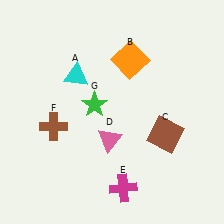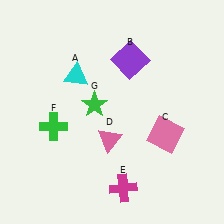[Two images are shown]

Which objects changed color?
B changed from orange to purple. C changed from brown to pink. F changed from brown to green.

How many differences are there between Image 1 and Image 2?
There are 3 differences between the two images.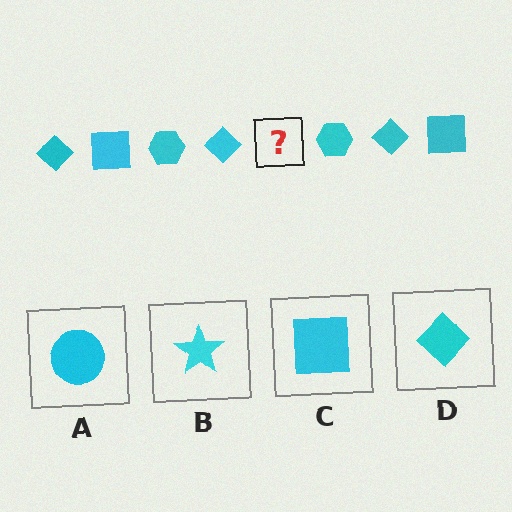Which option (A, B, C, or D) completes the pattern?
C.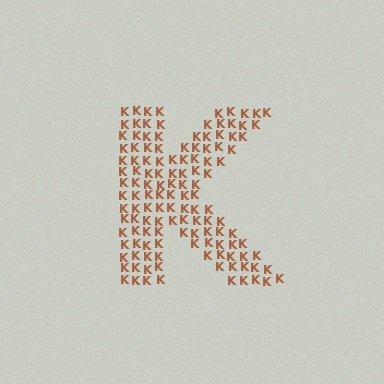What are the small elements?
The small elements are letter K's.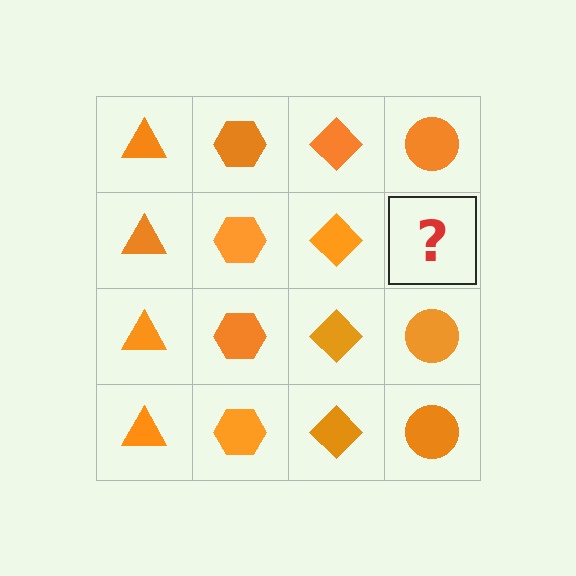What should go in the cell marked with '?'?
The missing cell should contain an orange circle.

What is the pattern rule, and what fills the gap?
The rule is that each column has a consistent shape. The gap should be filled with an orange circle.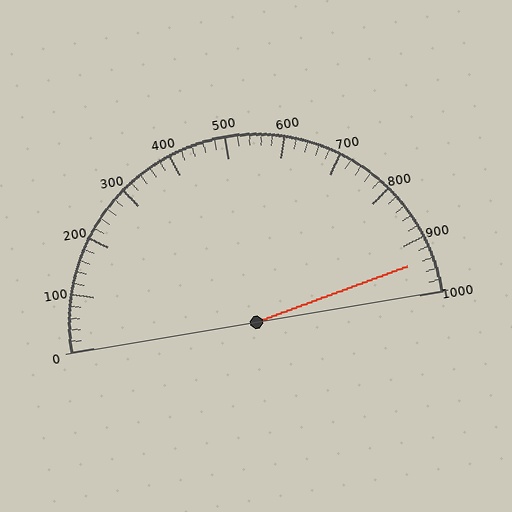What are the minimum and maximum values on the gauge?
The gauge ranges from 0 to 1000.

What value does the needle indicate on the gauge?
The needle indicates approximately 940.